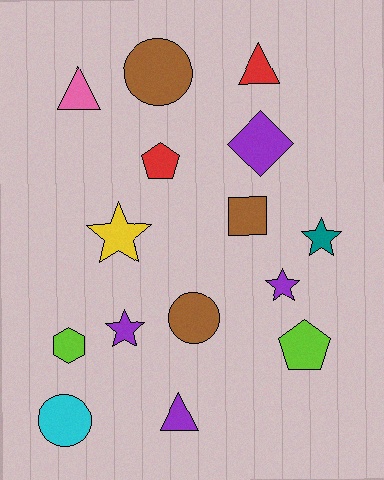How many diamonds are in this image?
There is 1 diamond.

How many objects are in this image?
There are 15 objects.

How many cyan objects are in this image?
There is 1 cyan object.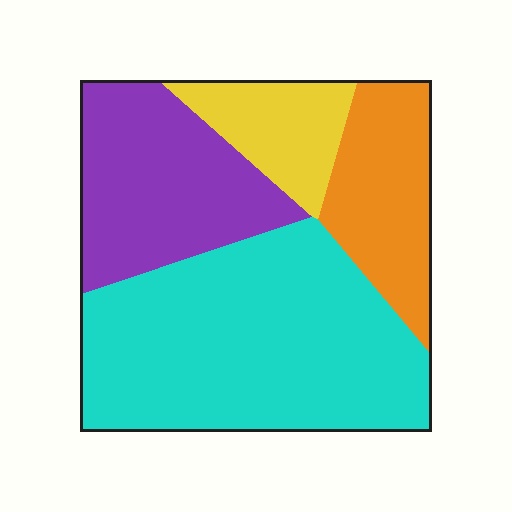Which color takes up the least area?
Yellow, at roughly 10%.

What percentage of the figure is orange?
Orange takes up about one sixth (1/6) of the figure.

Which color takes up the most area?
Cyan, at roughly 45%.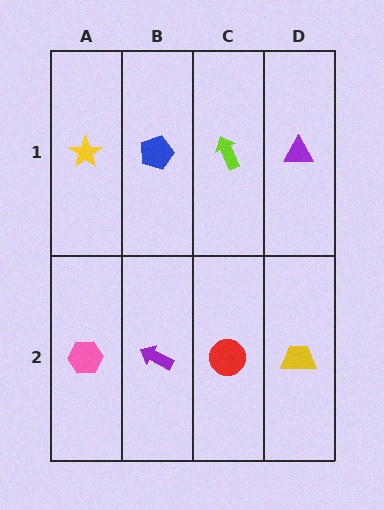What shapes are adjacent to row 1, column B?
A purple arrow (row 2, column B), a yellow star (row 1, column A), a lime arrow (row 1, column C).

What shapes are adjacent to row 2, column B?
A blue pentagon (row 1, column B), a pink hexagon (row 2, column A), a red circle (row 2, column C).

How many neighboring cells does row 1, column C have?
3.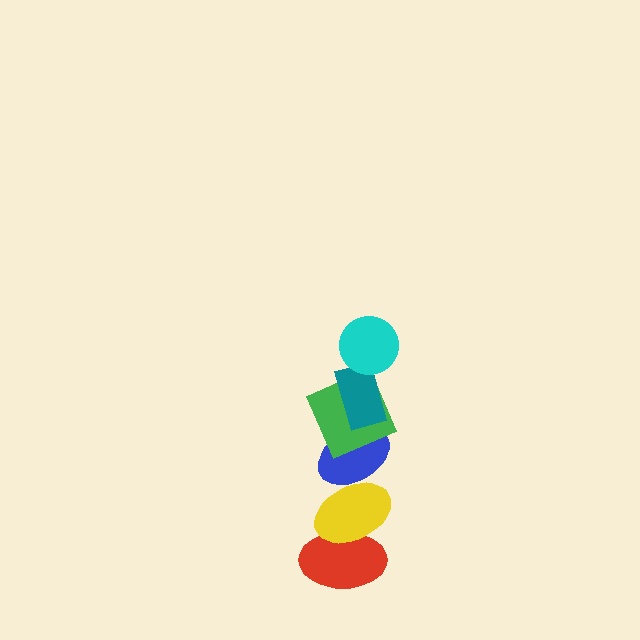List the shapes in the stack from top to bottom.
From top to bottom: the cyan circle, the teal rectangle, the green square, the blue ellipse, the yellow ellipse, the red ellipse.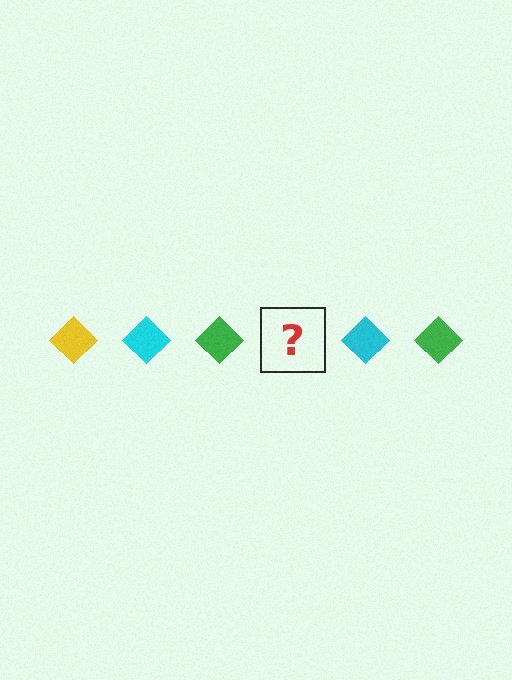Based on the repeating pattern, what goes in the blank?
The blank should be a yellow diamond.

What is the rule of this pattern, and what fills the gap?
The rule is that the pattern cycles through yellow, cyan, green diamonds. The gap should be filled with a yellow diamond.